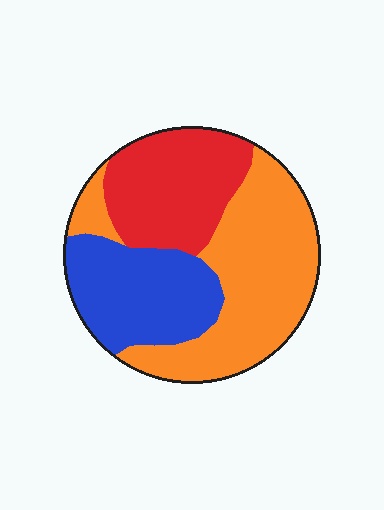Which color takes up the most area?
Orange, at roughly 45%.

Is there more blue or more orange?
Orange.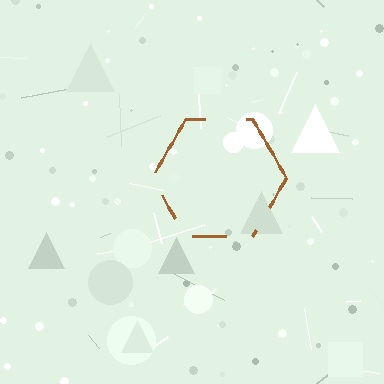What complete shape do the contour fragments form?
The contour fragments form a hexagon.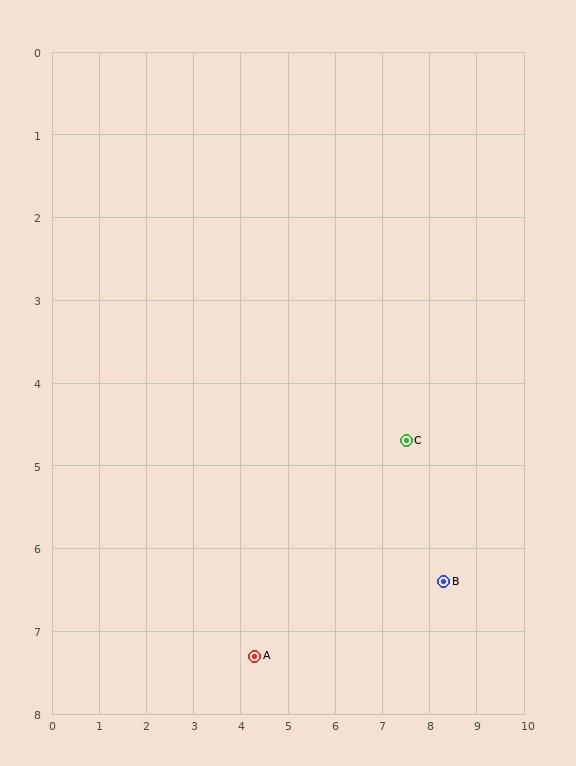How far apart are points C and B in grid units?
Points C and B are about 1.9 grid units apart.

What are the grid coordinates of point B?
Point B is at approximately (8.3, 6.4).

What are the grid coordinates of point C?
Point C is at approximately (7.5, 4.7).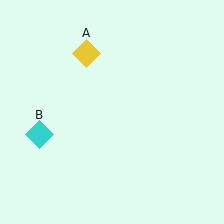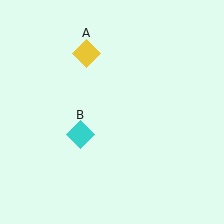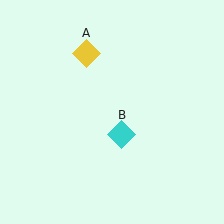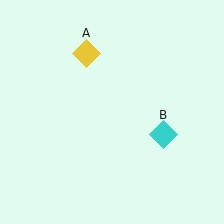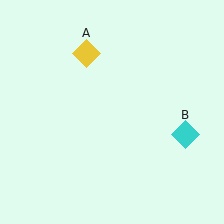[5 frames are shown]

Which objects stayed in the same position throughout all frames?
Yellow diamond (object A) remained stationary.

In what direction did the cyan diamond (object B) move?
The cyan diamond (object B) moved right.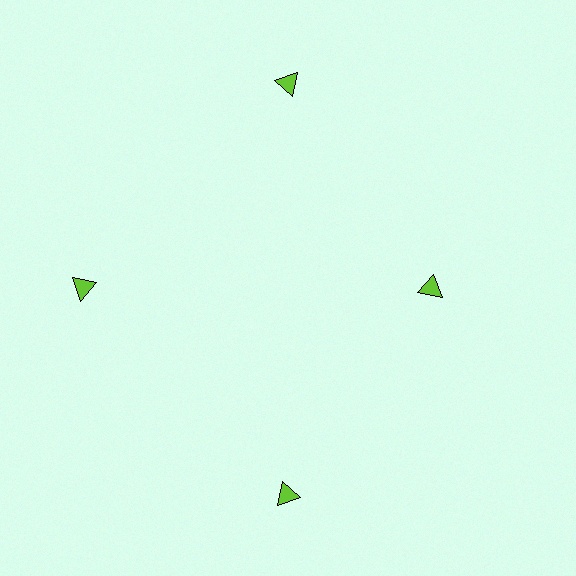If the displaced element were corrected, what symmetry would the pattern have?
It would have 4-fold rotational symmetry — the pattern would map onto itself every 90 degrees.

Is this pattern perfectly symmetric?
No. The 4 lime triangles are arranged in a ring, but one element near the 3 o'clock position is pulled inward toward the center, breaking the 4-fold rotational symmetry.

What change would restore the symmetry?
The symmetry would be restored by moving it outward, back onto the ring so that all 4 triangles sit at equal angles and equal distance from the center.